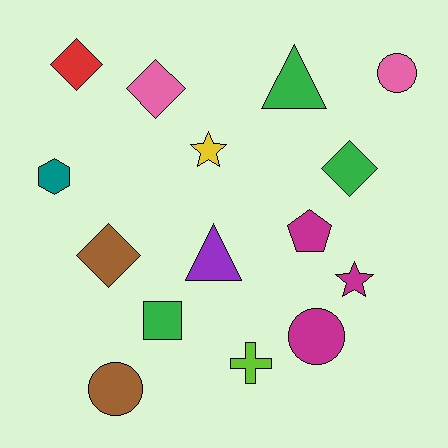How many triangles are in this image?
There are 2 triangles.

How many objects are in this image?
There are 15 objects.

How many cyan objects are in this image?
There are no cyan objects.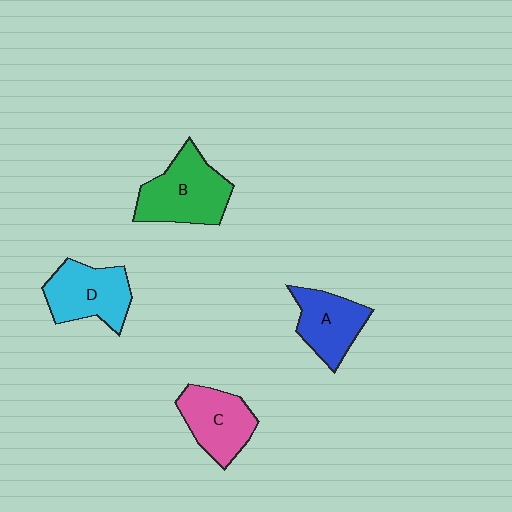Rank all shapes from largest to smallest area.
From largest to smallest: B (green), D (cyan), C (pink), A (blue).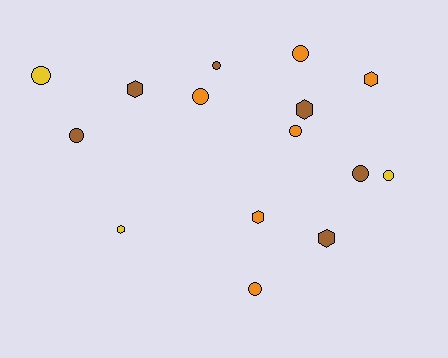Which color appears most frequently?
Orange, with 6 objects.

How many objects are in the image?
There are 15 objects.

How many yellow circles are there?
There are 2 yellow circles.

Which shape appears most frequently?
Circle, with 9 objects.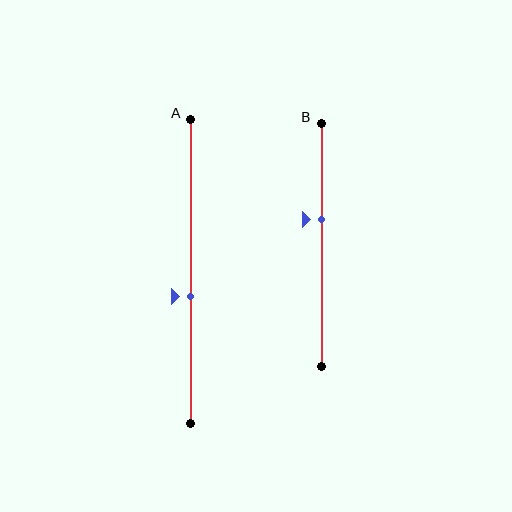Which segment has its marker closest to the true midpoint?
Segment A has its marker closest to the true midpoint.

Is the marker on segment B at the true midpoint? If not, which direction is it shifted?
No, the marker on segment B is shifted upward by about 11% of the segment length.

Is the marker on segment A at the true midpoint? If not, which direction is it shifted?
No, the marker on segment A is shifted downward by about 8% of the segment length.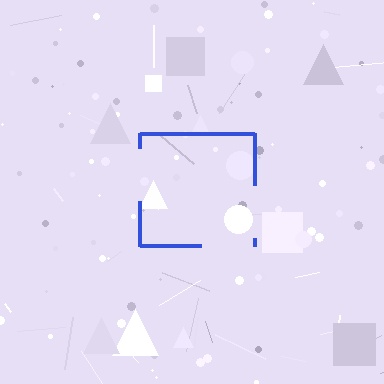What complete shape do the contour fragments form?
The contour fragments form a square.